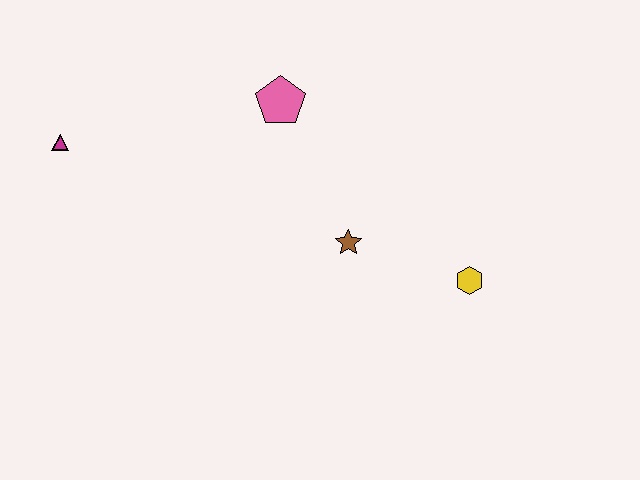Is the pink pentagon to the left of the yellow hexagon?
Yes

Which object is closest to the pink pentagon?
The brown star is closest to the pink pentagon.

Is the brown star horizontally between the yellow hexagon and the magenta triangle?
Yes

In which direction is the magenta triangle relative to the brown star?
The magenta triangle is to the left of the brown star.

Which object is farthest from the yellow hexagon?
The magenta triangle is farthest from the yellow hexagon.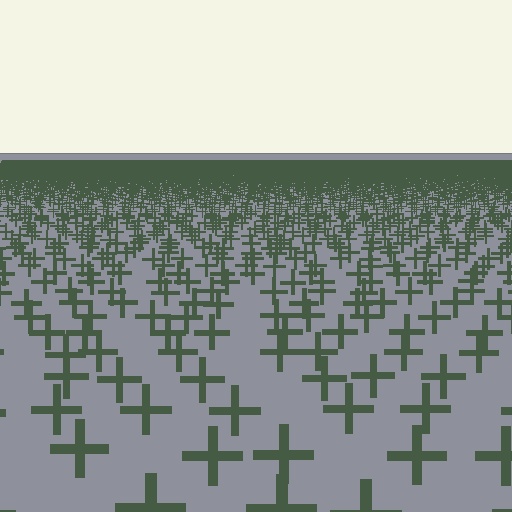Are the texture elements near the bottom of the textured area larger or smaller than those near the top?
Larger. Near the bottom, elements are closer to the viewer and appear at a bigger on-screen size.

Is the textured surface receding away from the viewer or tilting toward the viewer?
The surface is receding away from the viewer. Texture elements get smaller and denser toward the top.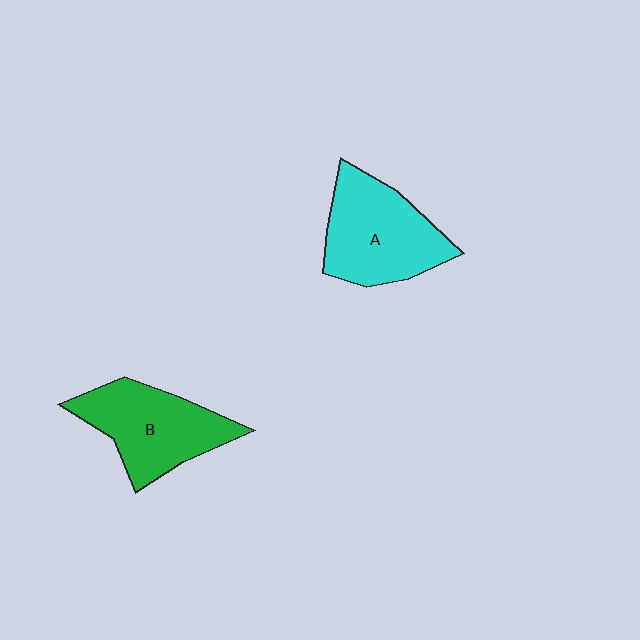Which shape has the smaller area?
Shape B (green).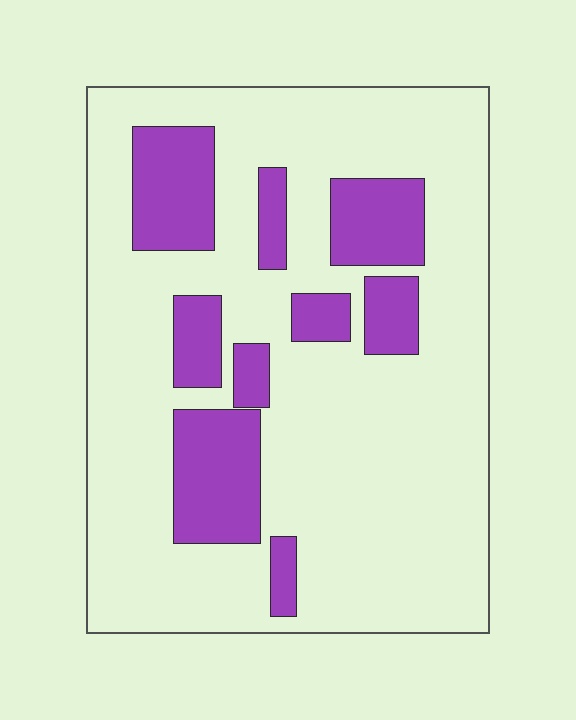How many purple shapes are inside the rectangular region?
9.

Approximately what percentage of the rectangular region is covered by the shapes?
Approximately 25%.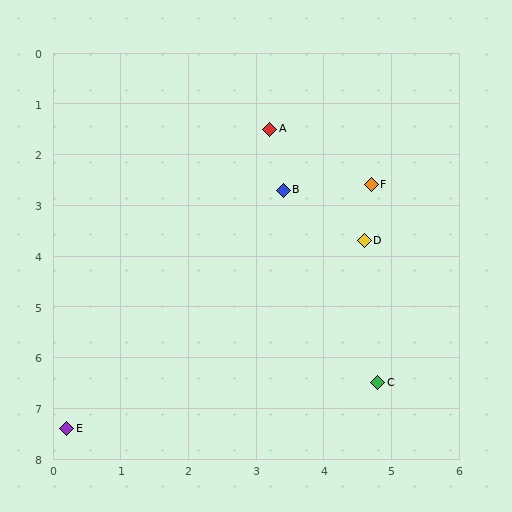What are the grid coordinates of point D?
Point D is at approximately (4.6, 3.7).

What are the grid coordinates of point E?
Point E is at approximately (0.2, 7.4).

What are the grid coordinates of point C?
Point C is at approximately (4.8, 6.5).